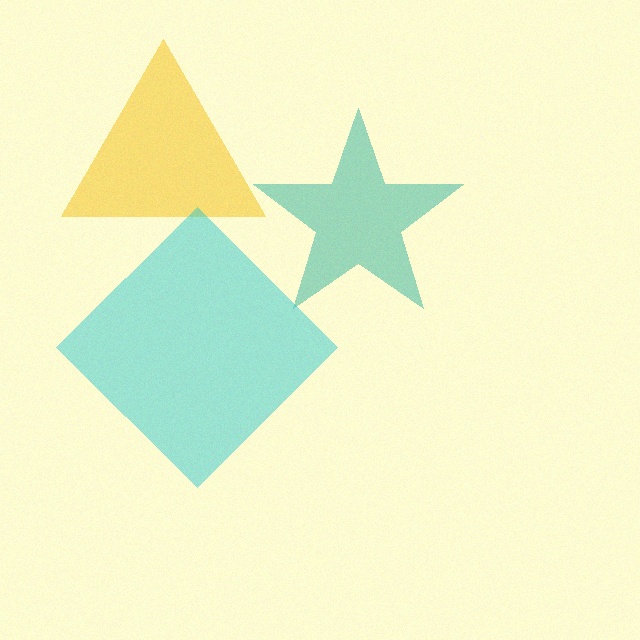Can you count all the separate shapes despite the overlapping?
Yes, there are 3 separate shapes.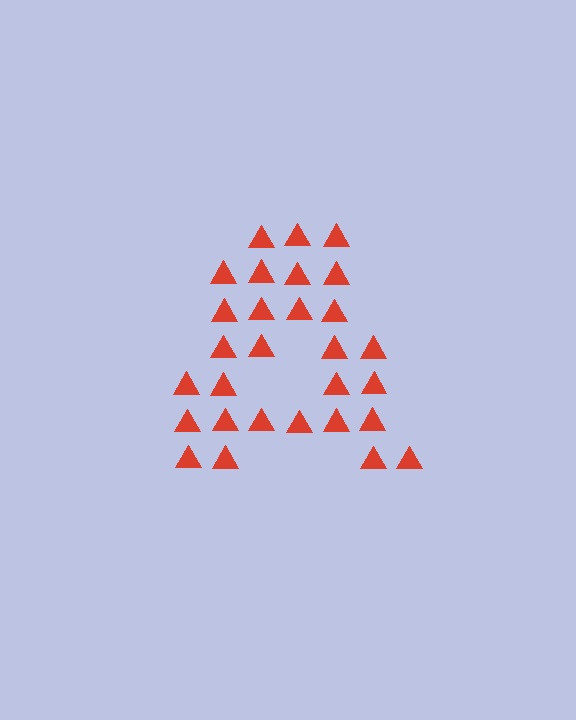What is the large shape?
The large shape is the letter A.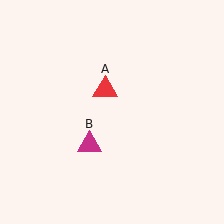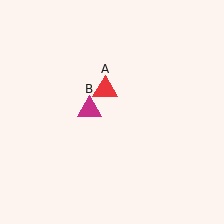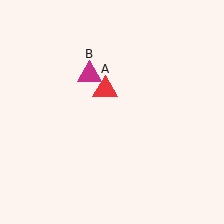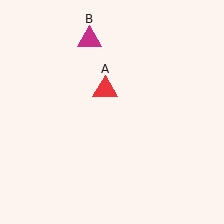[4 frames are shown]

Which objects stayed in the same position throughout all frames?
Red triangle (object A) remained stationary.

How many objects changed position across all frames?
1 object changed position: magenta triangle (object B).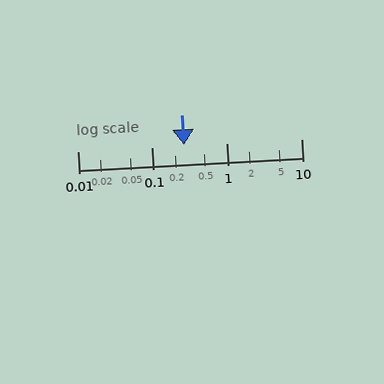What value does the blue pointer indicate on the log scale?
The pointer indicates approximately 0.27.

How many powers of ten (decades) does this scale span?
The scale spans 3 decades, from 0.01 to 10.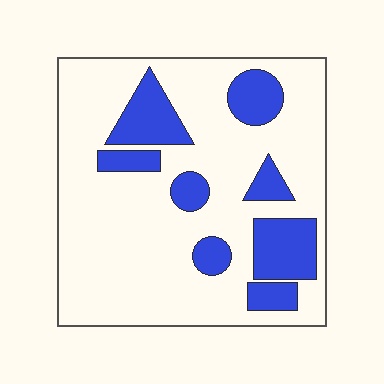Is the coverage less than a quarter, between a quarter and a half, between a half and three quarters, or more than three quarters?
Less than a quarter.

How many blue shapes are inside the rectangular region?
8.